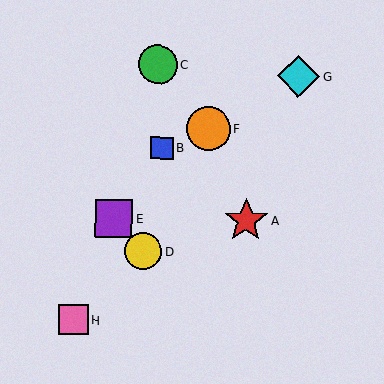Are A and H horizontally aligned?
No, A is at y≈220 and H is at y≈320.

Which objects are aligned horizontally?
Objects A, E are aligned horizontally.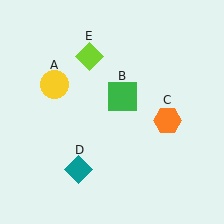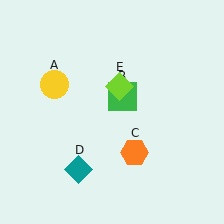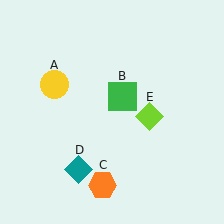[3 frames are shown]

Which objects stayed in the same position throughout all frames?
Yellow circle (object A) and green square (object B) and teal diamond (object D) remained stationary.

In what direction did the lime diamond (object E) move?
The lime diamond (object E) moved down and to the right.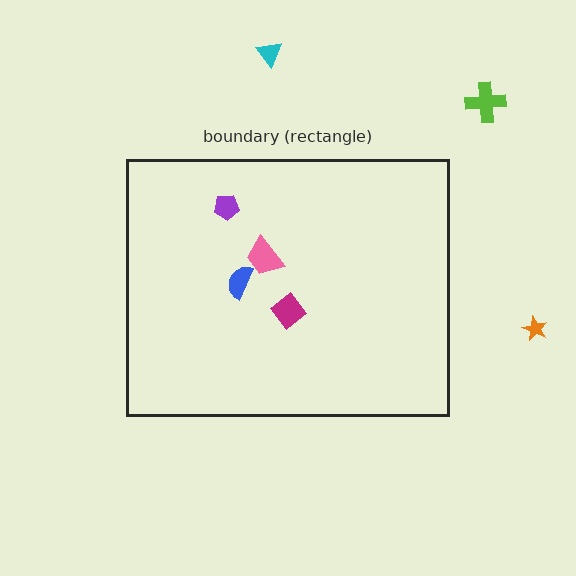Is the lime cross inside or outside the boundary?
Outside.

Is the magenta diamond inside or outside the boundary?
Inside.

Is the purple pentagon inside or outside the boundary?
Inside.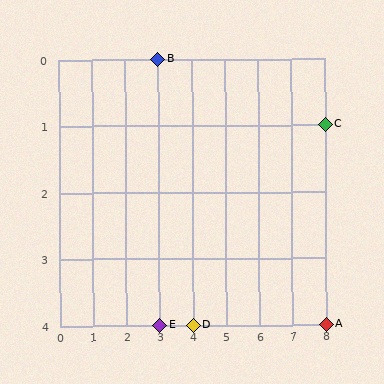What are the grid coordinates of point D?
Point D is at grid coordinates (4, 4).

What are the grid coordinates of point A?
Point A is at grid coordinates (8, 4).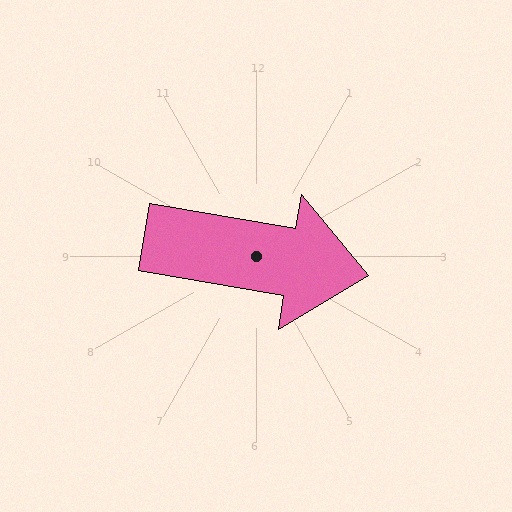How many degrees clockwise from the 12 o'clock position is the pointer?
Approximately 100 degrees.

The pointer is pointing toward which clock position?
Roughly 3 o'clock.